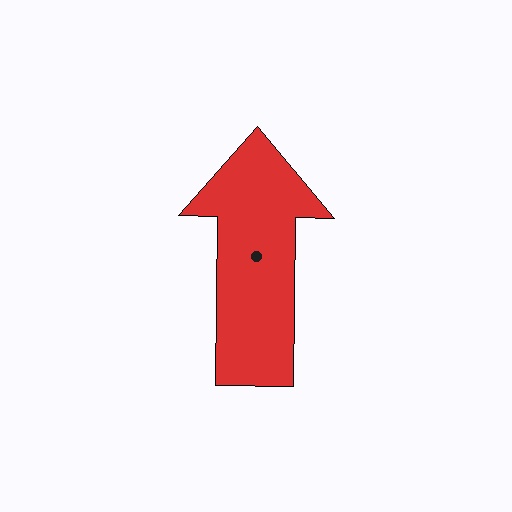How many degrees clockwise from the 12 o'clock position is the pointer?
Approximately 1 degrees.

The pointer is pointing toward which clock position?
Roughly 12 o'clock.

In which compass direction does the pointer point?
North.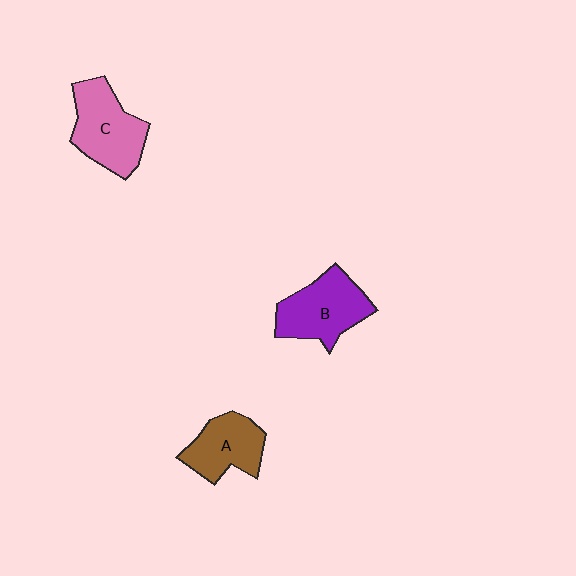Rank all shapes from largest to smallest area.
From largest to smallest: C (pink), B (purple), A (brown).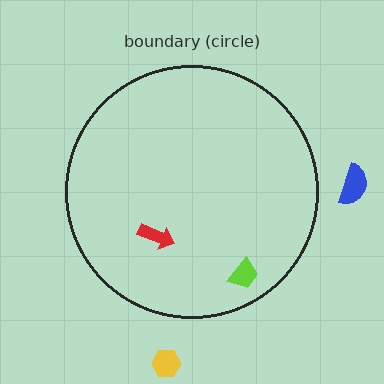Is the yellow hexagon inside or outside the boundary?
Outside.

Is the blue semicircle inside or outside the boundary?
Outside.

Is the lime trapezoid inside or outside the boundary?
Inside.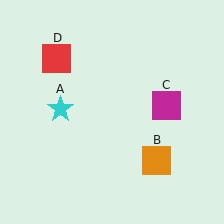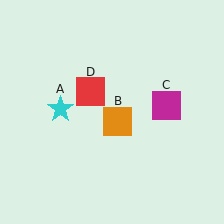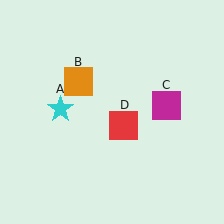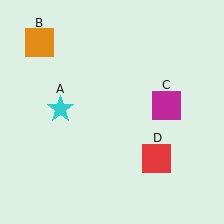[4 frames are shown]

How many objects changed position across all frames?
2 objects changed position: orange square (object B), red square (object D).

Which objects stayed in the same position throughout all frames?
Cyan star (object A) and magenta square (object C) remained stationary.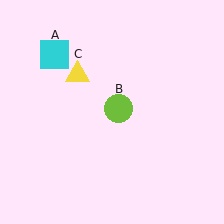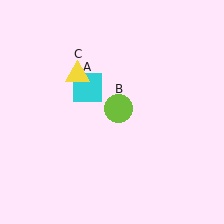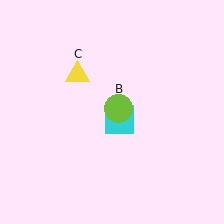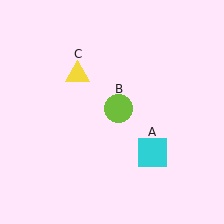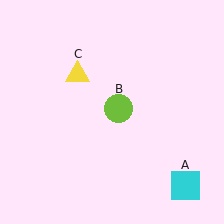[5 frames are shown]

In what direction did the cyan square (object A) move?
The cyan square (object A) moved down and to the right.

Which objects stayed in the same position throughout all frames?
Lime circle (object B) and yellow triangle (object C) remained stationary.